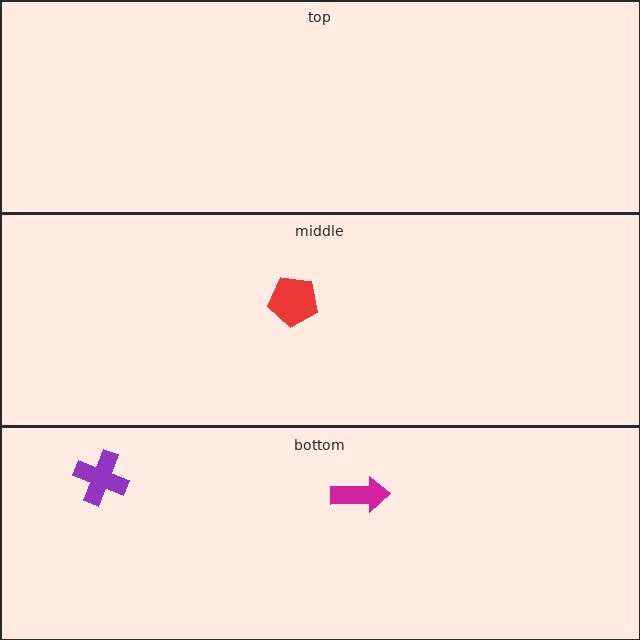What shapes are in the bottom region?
The magenta arrow, the purple cross.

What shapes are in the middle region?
The red pentagon.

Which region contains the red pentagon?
The middle region.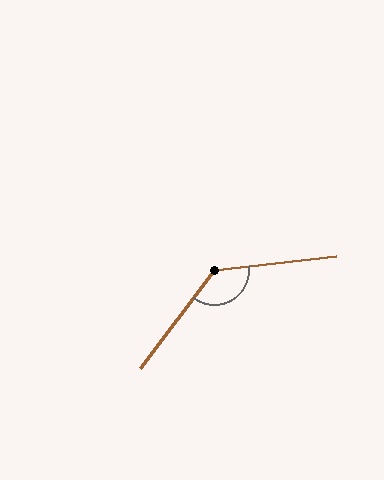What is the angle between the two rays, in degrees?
Approximately 133 degrees.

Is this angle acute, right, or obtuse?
It is obtuse.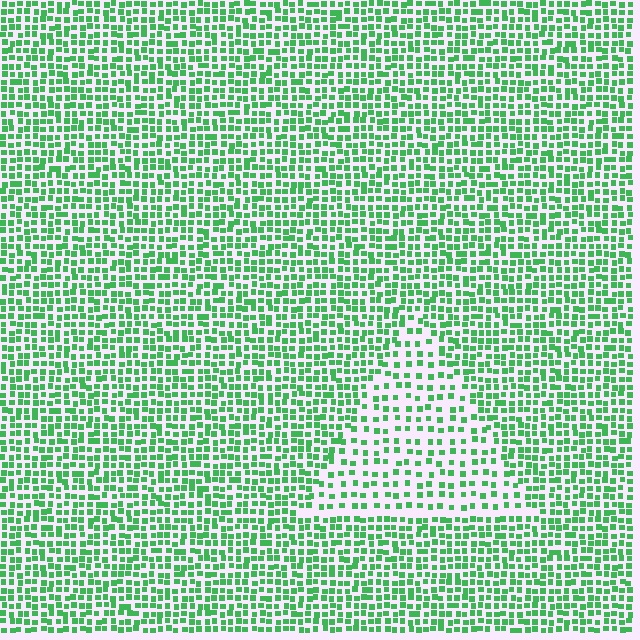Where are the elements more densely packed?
The elements are more densely packed outside the triangle boundary.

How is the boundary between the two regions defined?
The boundary is defined by a change in element density (approximately 1.9x ratio). All elements are the same color, size, and shape.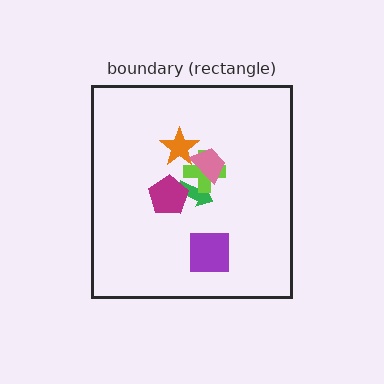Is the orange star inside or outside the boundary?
Inside.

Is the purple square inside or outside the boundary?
Inside.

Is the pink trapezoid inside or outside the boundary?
Inside.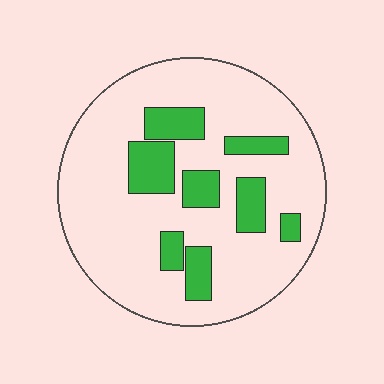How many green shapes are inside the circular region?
8.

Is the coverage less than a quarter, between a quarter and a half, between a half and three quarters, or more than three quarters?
Less than a quarter.